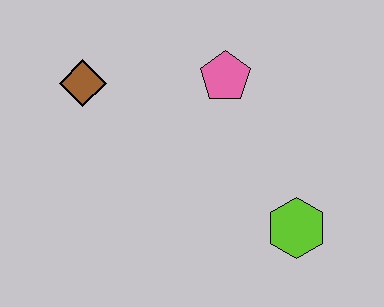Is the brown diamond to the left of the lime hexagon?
Yes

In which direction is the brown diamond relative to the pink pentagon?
The brown diamond is to the left of the pink pentagon.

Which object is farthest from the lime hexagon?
The brown diamond is farthest from the lime hexagon.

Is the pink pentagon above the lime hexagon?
Yes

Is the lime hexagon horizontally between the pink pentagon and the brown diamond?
No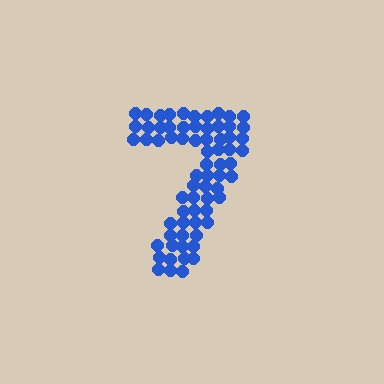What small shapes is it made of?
It is made of small circles.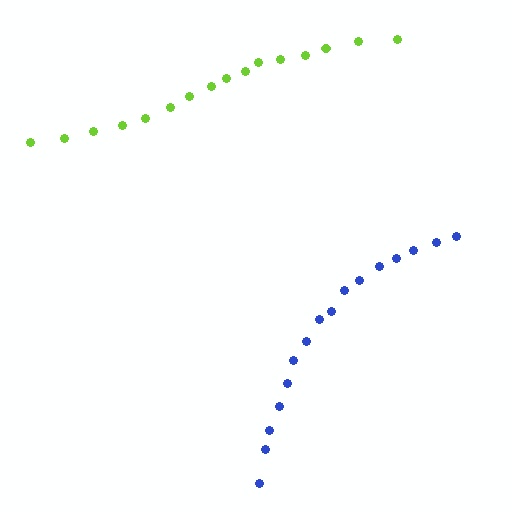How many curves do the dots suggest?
There are 2 distinct paths.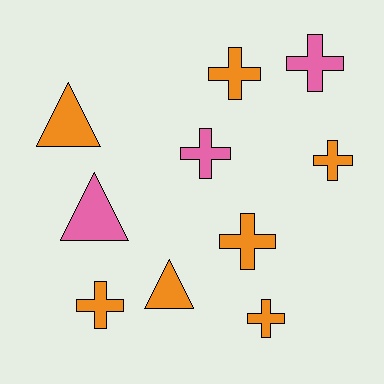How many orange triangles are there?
There are 2 orange triangles.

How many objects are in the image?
There are 10 objects.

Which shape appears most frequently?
Cross, with 7 objects.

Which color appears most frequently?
Orange, with 7 objects.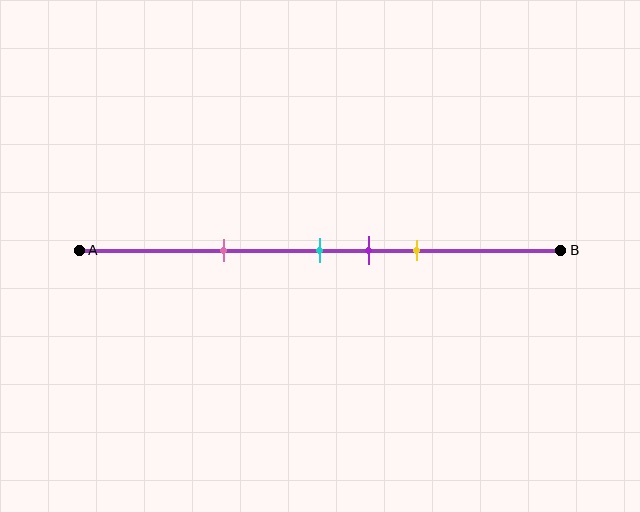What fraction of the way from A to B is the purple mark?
The purple mark is approximately 60% (0.6) of the way from A to B.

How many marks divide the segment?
There are 4 marks dividing the segment.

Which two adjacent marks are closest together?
The cyan and purple marks are the closest adjacent pair.